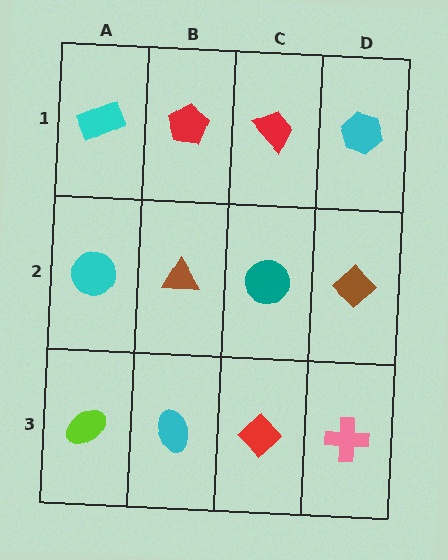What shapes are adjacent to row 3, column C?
A teal circle (row 2, column C), a cyan ellipse (row 3, column B), a pink cross (row 3, column D).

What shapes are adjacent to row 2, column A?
A cyan rectangle (row 1, column A), a lime ellipse (row 3, column A), a brown triangle (row 2, column B).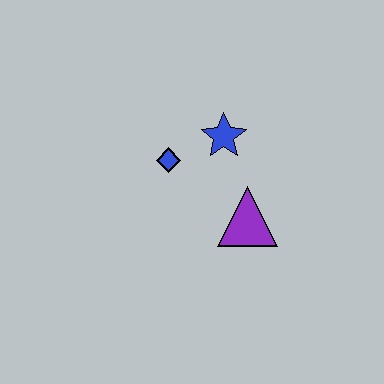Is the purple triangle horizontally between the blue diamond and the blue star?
No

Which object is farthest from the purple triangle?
The blue diamond is farthest from the purple triangle.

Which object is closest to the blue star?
The blue diamond is closest to the blue star.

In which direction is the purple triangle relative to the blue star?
The purple triangle is below the blue star.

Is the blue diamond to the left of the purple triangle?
Yes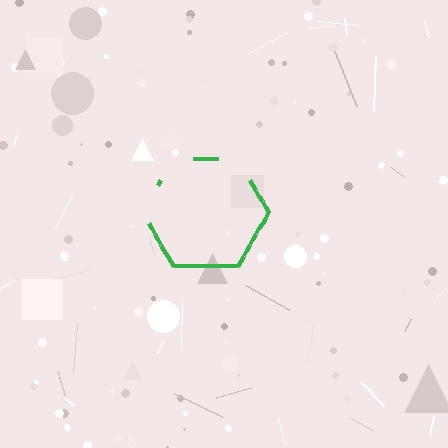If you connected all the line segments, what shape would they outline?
They would outline a hexagon.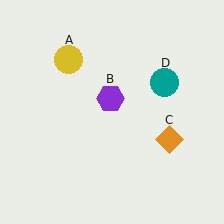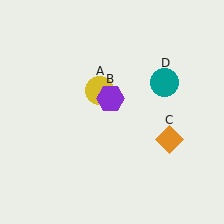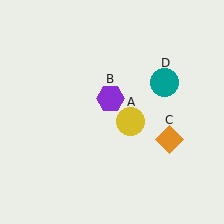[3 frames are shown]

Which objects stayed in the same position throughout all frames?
Purple hexagon (object B) and orange diamond (object C) and teal circle (object D) remained stationary.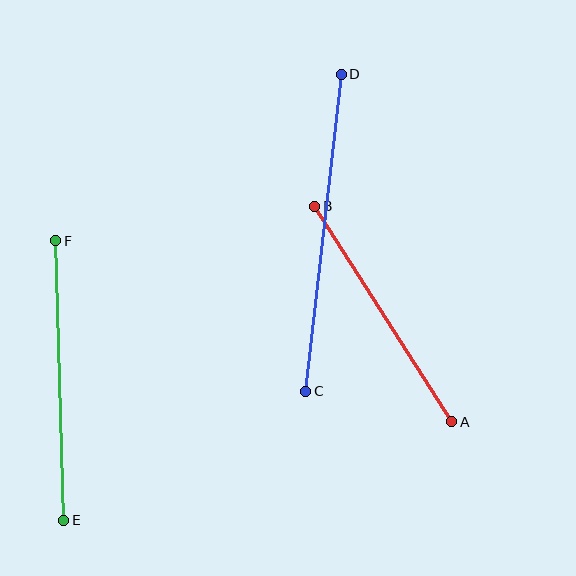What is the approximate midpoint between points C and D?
The midpoint is at approximately (323, 233) pixels.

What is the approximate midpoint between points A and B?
The midpoint is at approximately (383, 314) pixels.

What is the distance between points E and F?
The distance is approximately 280 pixels.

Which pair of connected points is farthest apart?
Points C and D are farthest apart.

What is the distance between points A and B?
The distance is approximately 255 pixels.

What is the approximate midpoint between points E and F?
The midpoint is at approximately (60, 381) pixels.